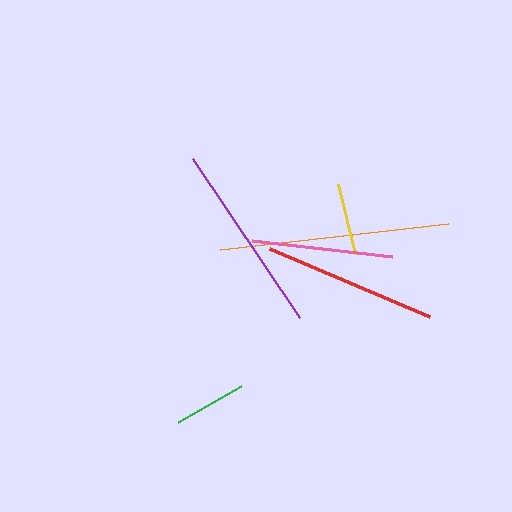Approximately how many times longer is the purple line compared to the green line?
The purple line is approximately 2.6 times the length of the green line.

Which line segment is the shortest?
The yellow line is the shortest at approximately 72 pixels.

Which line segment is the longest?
The orange line is the longest at approximately 230 pixels.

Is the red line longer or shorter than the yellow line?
The red line is longer than the yellow line.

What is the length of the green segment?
The green segment is approximately 73 pixels long.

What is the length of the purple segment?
The purple segment is approximately 192 pixels long.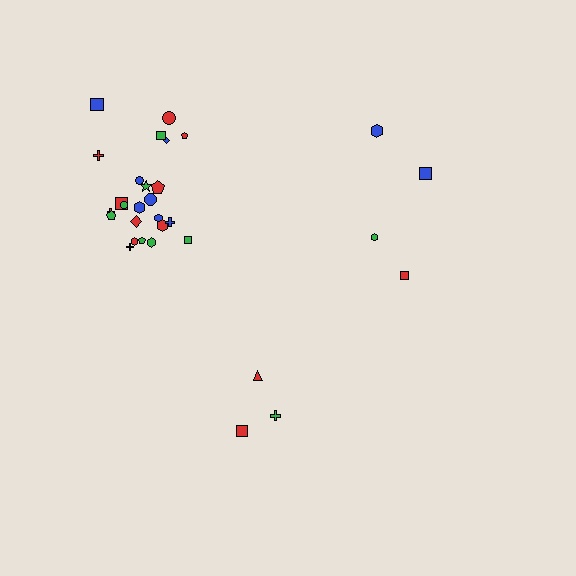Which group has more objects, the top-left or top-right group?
The top-left group.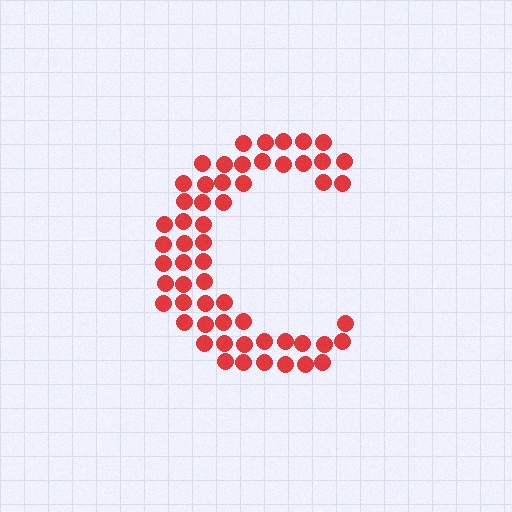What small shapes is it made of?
It is made of small circles.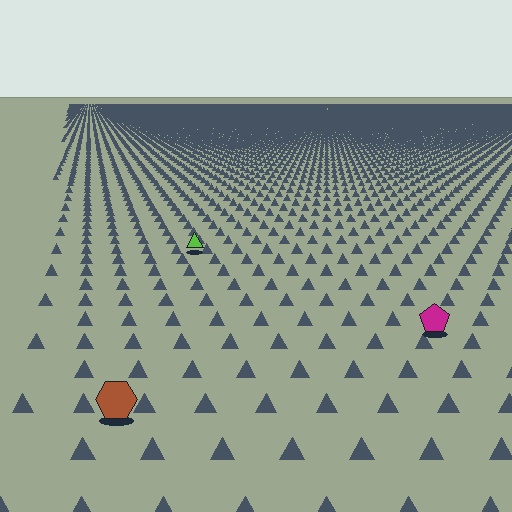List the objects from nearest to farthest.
From nearest to farthest: the brown hexagon, the magenta pentagon, the lime triangle.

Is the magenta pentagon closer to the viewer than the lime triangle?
Yes. The magenta pentagon is closer — you can tell from the texture gradient: the ground texture is coarser near it.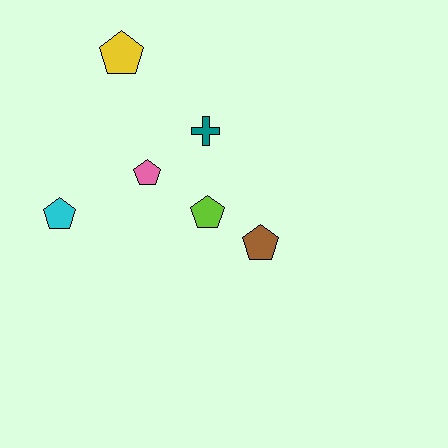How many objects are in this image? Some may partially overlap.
There are 6 objects.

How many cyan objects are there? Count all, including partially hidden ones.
There is 1 cyan object.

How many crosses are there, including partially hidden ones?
There is 1 cross.